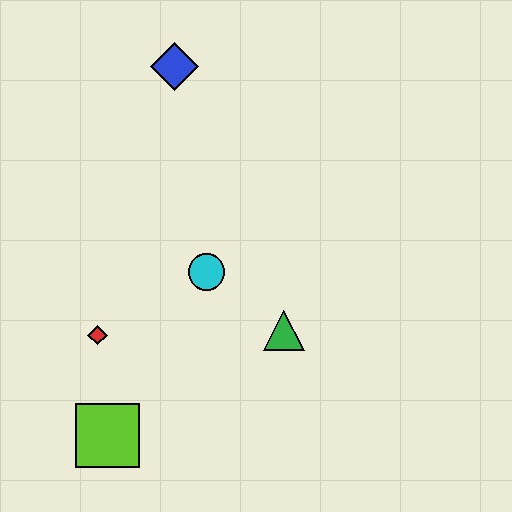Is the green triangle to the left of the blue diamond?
No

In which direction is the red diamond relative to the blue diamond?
The red diamond is below the blue diamond.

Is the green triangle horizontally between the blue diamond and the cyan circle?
No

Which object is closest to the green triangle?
The cyan circle is closest to the green triangle.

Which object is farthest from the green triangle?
The blue diamond is farthest from the green triangle.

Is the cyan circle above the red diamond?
Yes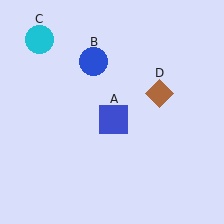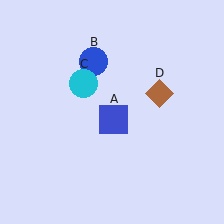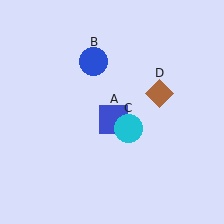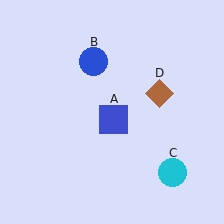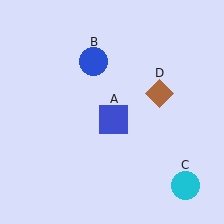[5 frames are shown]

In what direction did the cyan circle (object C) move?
The cyan circle (object C) moved down and to the right.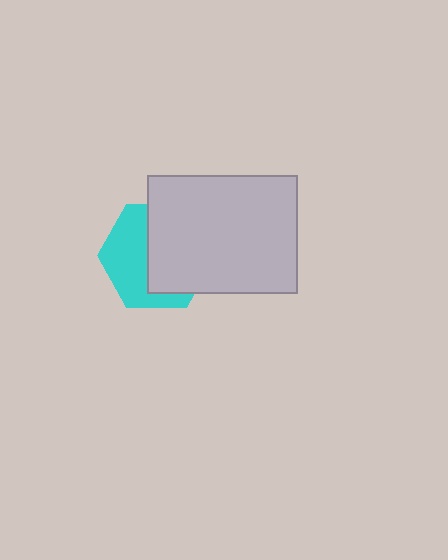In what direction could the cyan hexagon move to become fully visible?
The cyan hexagon could move left. That would shift it out from behind the light gray rectangle entirely.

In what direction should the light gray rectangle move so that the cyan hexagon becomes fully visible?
The light gray rectangle should move right. That is the shortest direction to clear the overlap and leave the cyan hexagon fully visible.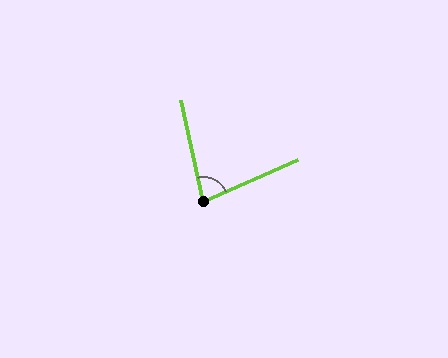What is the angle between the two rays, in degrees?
Approximately 79 degrees.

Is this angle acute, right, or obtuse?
It is acute.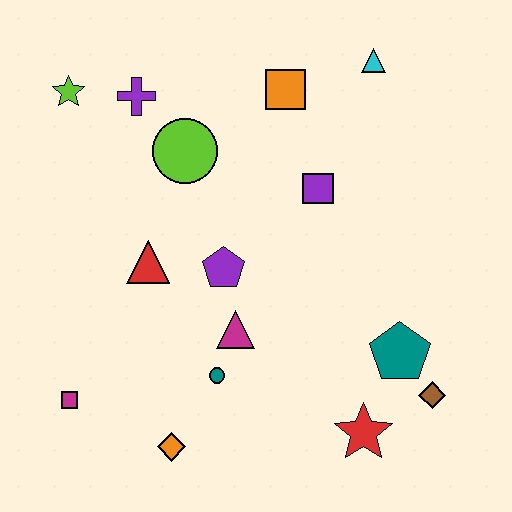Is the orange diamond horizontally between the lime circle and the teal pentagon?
No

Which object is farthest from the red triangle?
The brown diamond is farthest from the red triangle.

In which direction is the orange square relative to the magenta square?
The orange square is above the magenta square.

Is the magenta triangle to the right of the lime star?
Yes